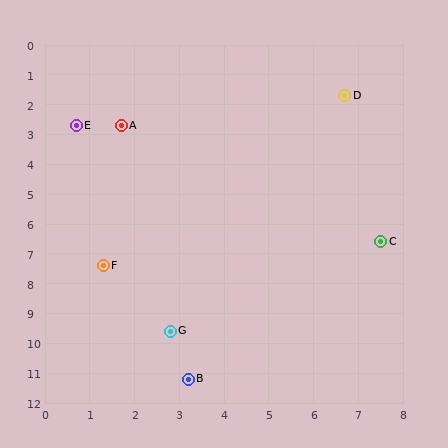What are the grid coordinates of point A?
Point A is at approximately (1.7, 2.7).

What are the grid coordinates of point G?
Point G is at approximately (2.8, 9.6).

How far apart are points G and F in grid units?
Points G and F are about 2.7 grid units apart.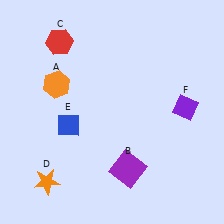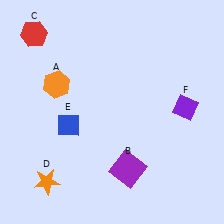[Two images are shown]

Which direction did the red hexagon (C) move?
The red hexagon (C) moved left.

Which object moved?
The red hexagon (C) moved left.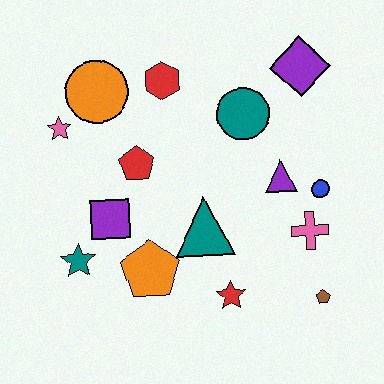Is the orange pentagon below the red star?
No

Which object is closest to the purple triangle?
The blue circle is closest to the purple triangle.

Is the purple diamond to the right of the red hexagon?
Yes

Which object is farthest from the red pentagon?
The brown pentagon is farthest from the red pentagon.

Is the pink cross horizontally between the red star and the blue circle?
Yes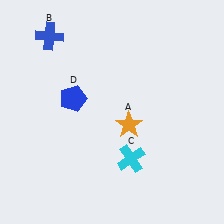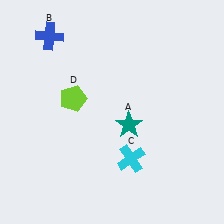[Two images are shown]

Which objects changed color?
A changed from orange to teal. D changed from blue to lime.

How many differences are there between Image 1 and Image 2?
There are 2 differences between the two images.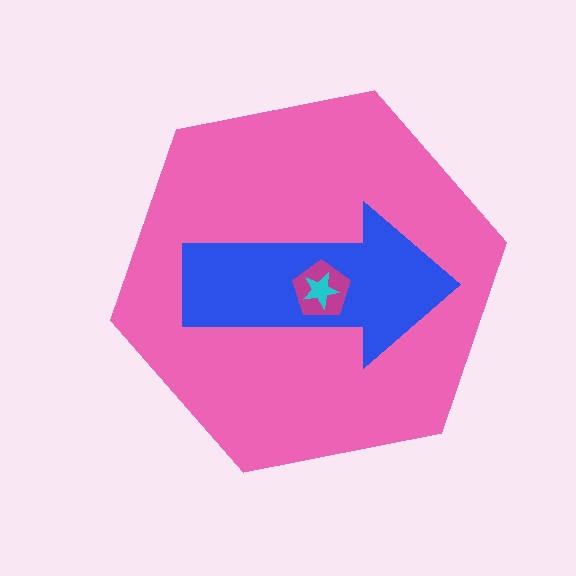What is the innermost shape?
The cyan star.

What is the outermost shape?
The pink hexagon.